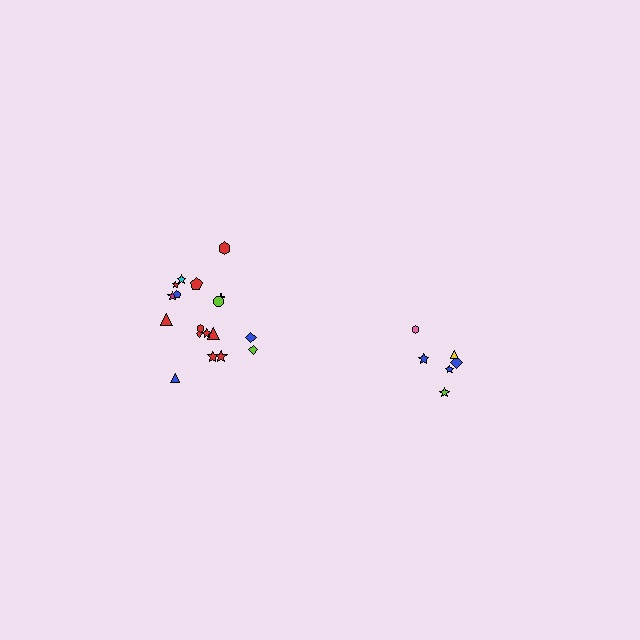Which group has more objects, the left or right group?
The left group.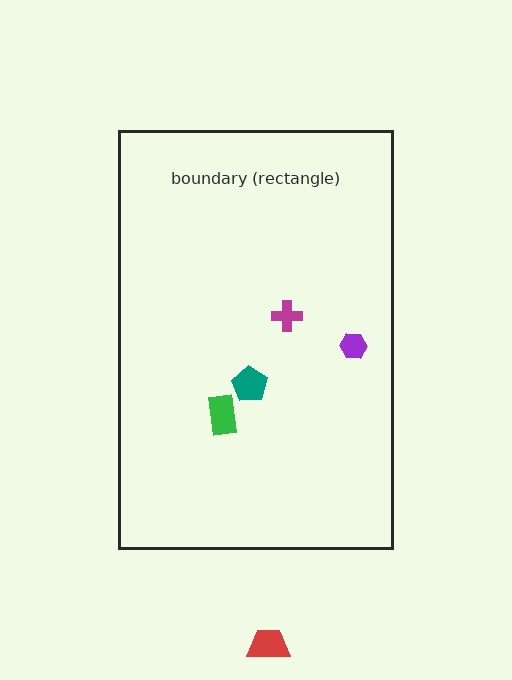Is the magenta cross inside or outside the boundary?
Inside.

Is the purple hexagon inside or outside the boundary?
Inside.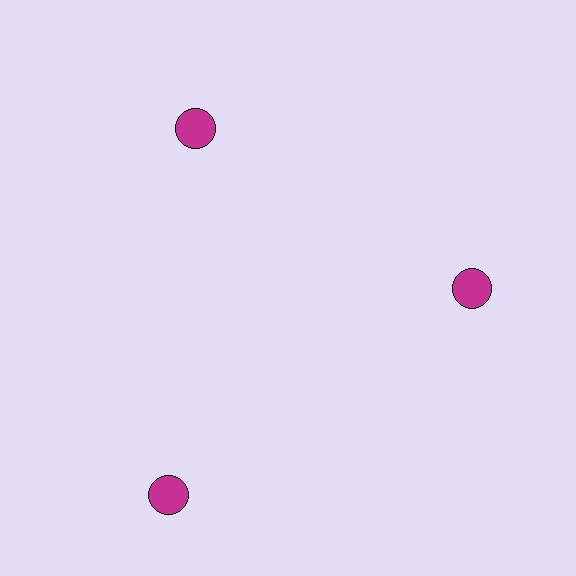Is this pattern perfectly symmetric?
No. The 3 magenta circles are arranged in a ring, but one element near the 7 o'clock position is pushed outward from the center, breaking the 3-fold rotational symmetry.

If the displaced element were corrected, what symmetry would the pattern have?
It would have 3-fold rotational symmetry — the pattern would map onto itself every 120 degrees.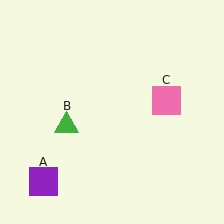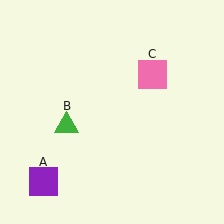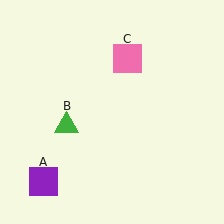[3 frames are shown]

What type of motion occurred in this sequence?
The pink square (object C) rotated counterclockwise around the center of the scene.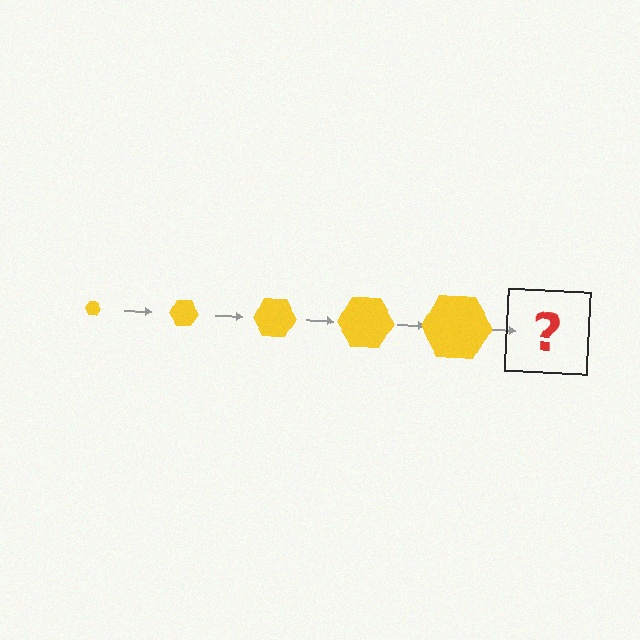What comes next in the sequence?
The next element should be a yellow hexagon, larger than the previous one.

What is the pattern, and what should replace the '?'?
The pattern is that the hexagon gets progressively larger each step. The '?' should be a yellow hexagon, larger than the previous one.